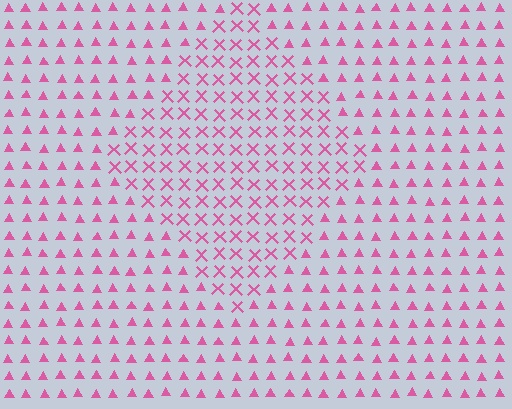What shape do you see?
I see a diamond.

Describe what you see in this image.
The image is filled with small pink elements arranged in a uniform grid. A diamond-shaped region contains X marks, while the surrounding area contains triangles. The boundary is defined purely by the change in element shape.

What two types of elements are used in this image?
The image uses X marks inside the diamond region and triangles outside it.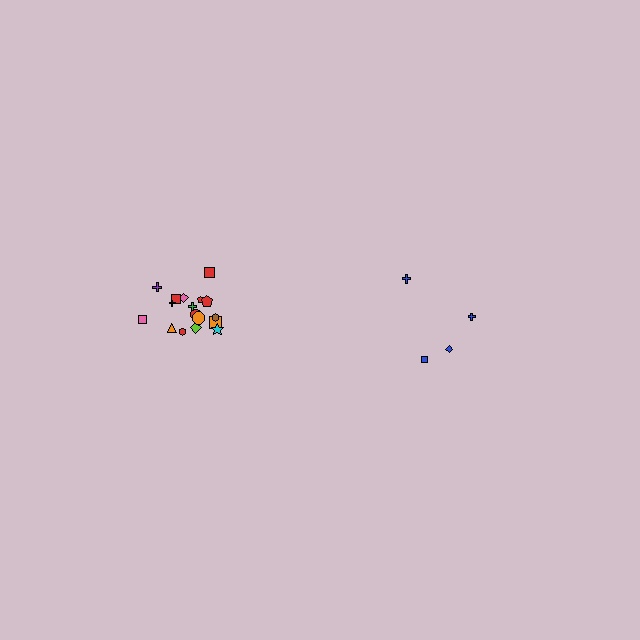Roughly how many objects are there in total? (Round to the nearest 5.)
Roughly 20 objects in total.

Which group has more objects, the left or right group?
The left group.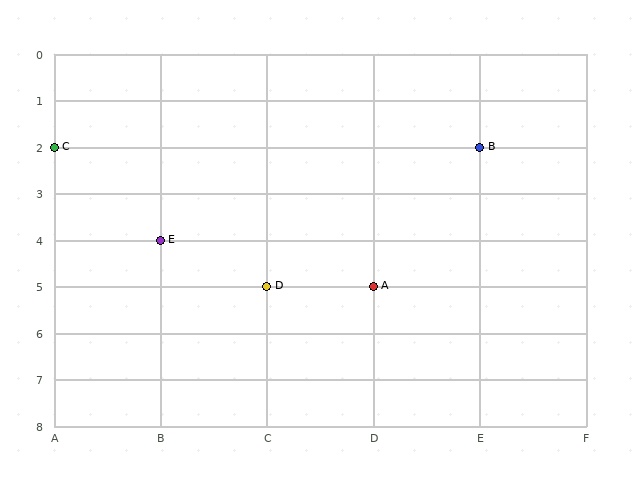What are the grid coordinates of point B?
Point B is at grid coordinates (E, 2).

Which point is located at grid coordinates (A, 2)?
Point C is at (A, 2).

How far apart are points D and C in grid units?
Points D and C are 2 columns and 3 rows apart (about 3.6 grid units diagonally).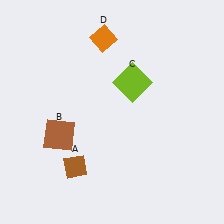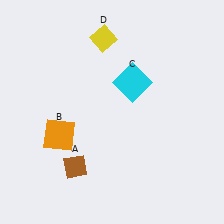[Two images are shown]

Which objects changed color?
B changed from brown to orange. C changed from lime to cyan. D changed from orange to yellow.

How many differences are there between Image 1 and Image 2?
There are 3 differences between the two images.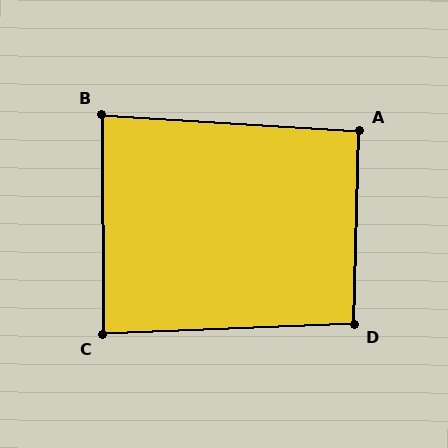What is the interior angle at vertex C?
Approximately 88 degrees (approximately right).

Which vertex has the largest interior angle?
D, at approximately 94 degrees.